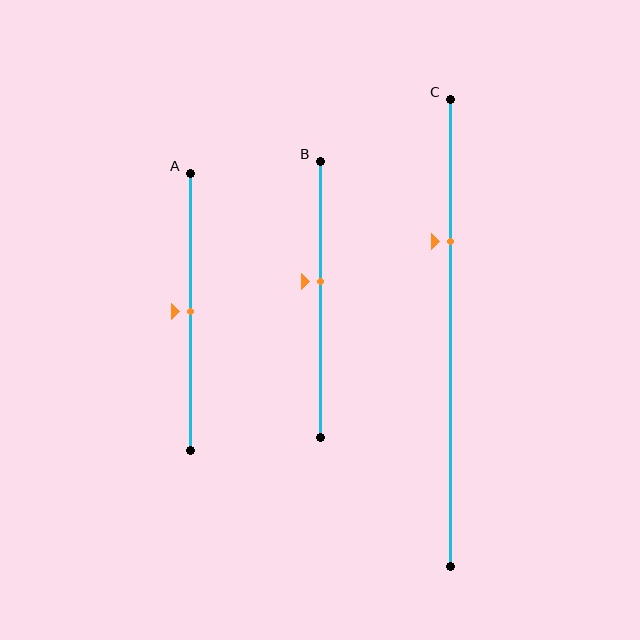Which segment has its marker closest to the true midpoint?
Segment A has its marker closest to the true midpoint.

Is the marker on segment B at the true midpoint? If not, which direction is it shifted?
No, the marker on segment B is shifted upward by about 6% of the segment length.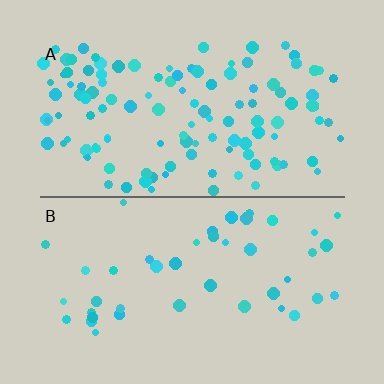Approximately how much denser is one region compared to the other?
Approximately 2.7× — region A over region B.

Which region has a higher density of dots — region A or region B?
A (the top).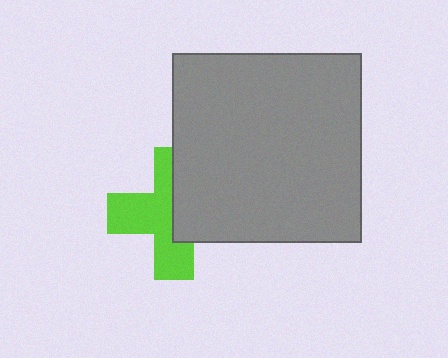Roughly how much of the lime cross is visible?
About half of it is visible (roughly 56%).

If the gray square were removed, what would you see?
You would see the complete lime cross.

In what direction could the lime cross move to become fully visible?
The lime cross could move left. That would shift it out from behind the gray square entirely.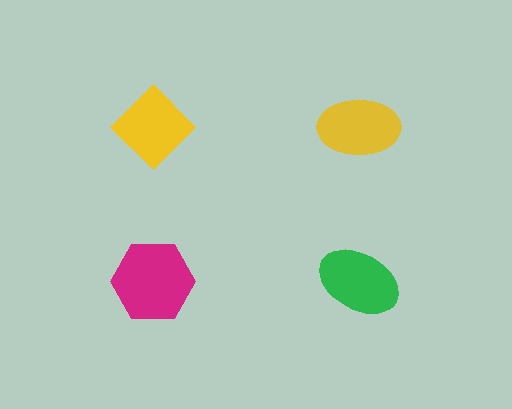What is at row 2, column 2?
A green ellipse.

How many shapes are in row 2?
2 shapes.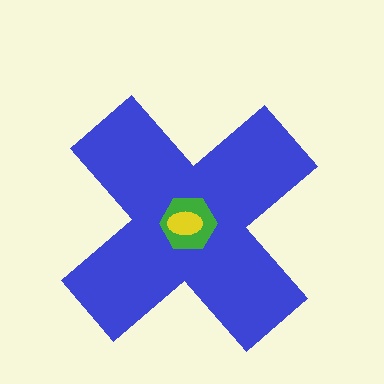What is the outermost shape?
The blue cross.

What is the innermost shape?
The yellow ellipse.